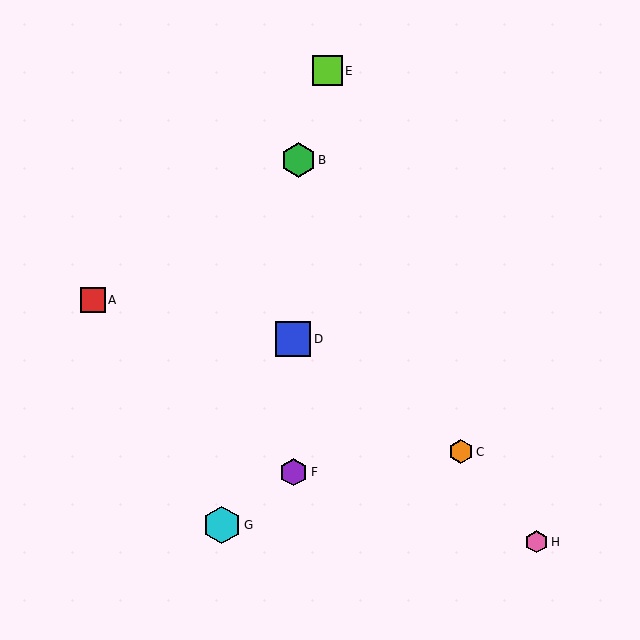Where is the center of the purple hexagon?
The center of the purple hexagon is at (294, 472).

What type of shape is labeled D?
Shape D is a blue square.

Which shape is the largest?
The cyan hexagon (labeled G) is the largest.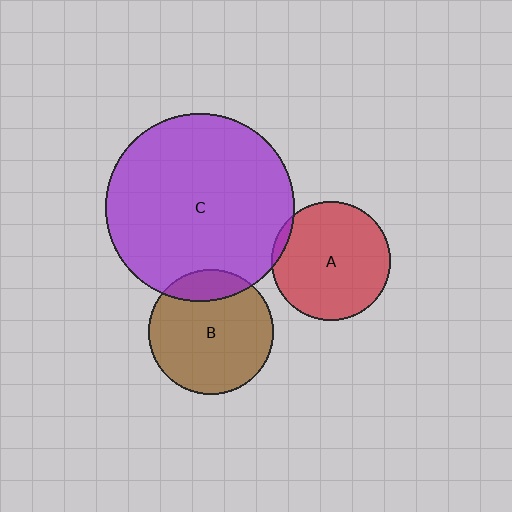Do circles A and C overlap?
Yes.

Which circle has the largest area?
Circle C (purple).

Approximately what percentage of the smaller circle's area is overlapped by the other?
Approximately 5%.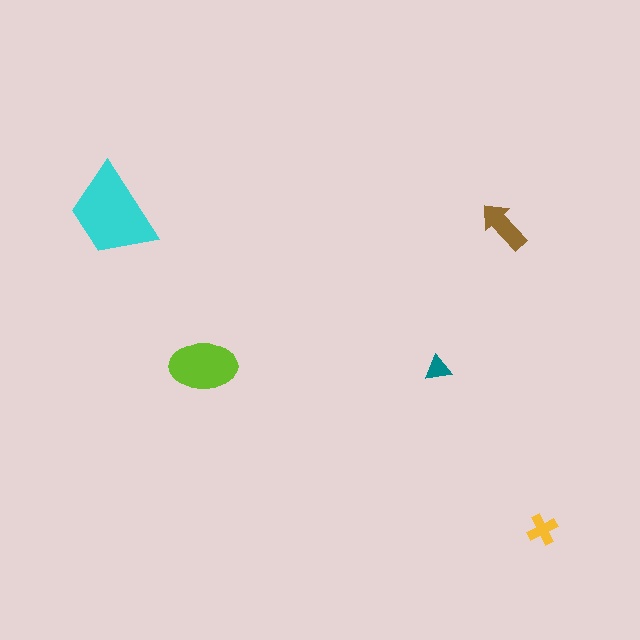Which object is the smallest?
The teal triangle.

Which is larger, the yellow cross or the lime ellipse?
The lime ellipse.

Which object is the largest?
The cyan trapezoid.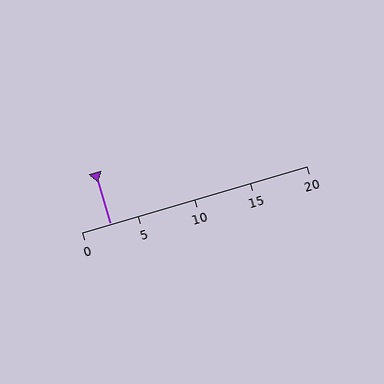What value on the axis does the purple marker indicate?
The marker indicates approximately 2.5.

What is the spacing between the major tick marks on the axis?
The major ticks are spaced 5 apart.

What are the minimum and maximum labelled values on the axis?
The axis runs from 0 to 20.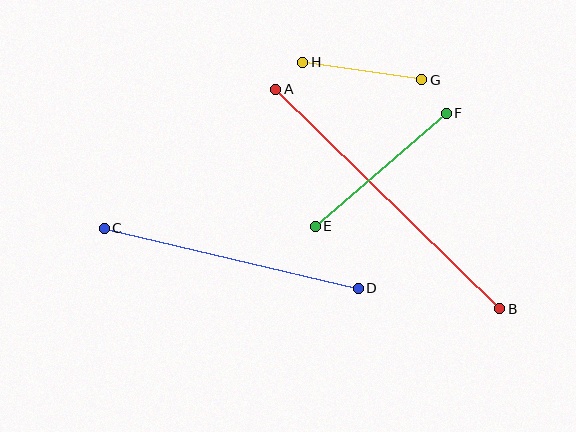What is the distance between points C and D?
The distance is approximately 261 pixels.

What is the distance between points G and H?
The distance is approximately 120 pixels.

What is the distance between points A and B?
The distance is approximately 314 pixels.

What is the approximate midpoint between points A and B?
The midpoint is at approximately (388, 199) pixels.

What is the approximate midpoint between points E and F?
The midpoint is at approximately (381, 170) pixels.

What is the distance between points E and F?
The distance is approximately 173 pixels.